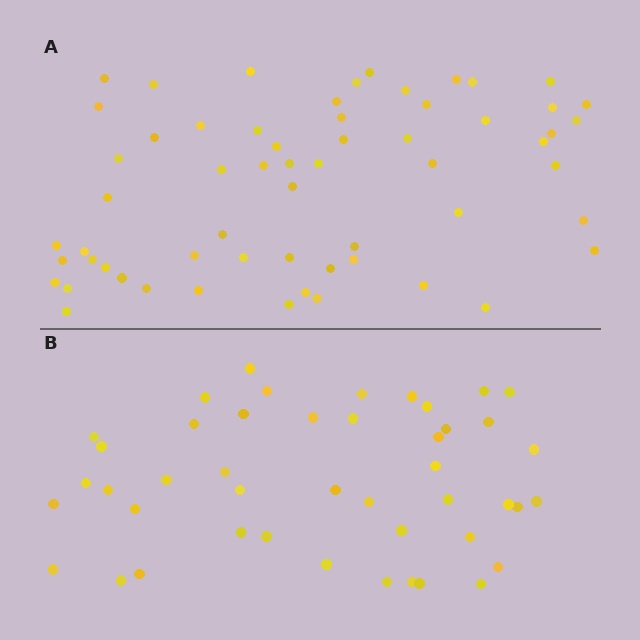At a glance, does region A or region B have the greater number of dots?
Region A (the top region) has more dots.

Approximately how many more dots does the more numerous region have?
Region A has approximately 15 more dots than region B.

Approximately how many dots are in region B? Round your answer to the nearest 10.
About 40 dots. (The exact count is 45, which rounds to 40.)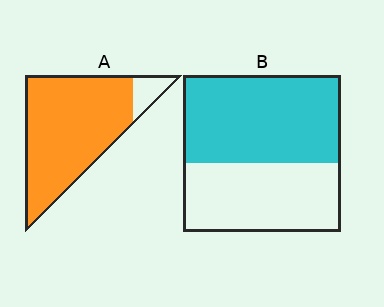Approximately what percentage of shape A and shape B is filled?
A is approximately 90% and B is approximately 55%.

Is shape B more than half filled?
Yes.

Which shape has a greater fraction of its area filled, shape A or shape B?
Shape A.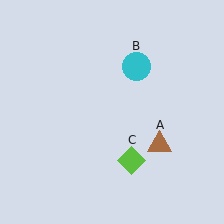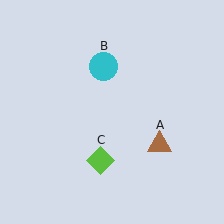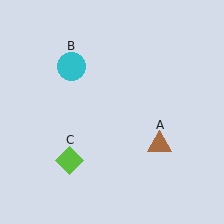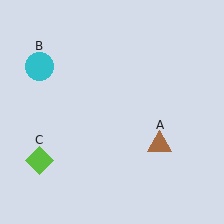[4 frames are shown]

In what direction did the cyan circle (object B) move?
The cyan circle (object B) moved left.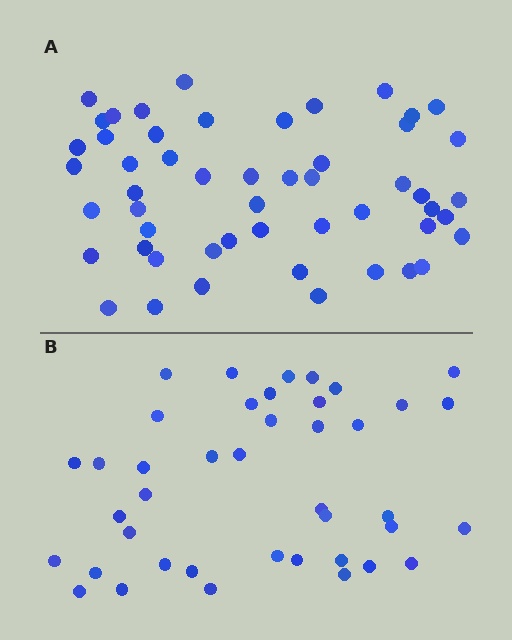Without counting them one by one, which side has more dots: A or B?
Region A (the top region) has more dots.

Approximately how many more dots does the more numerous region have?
Region A has roughly 12 or so more dots than region B.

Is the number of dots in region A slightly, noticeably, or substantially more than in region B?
Region A has noticeably more, but not dramatically so. The ratio is roughly 1.3 to 1.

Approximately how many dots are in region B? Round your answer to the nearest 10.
About 40 dots. (The exact count is 41, which rounds to 40.)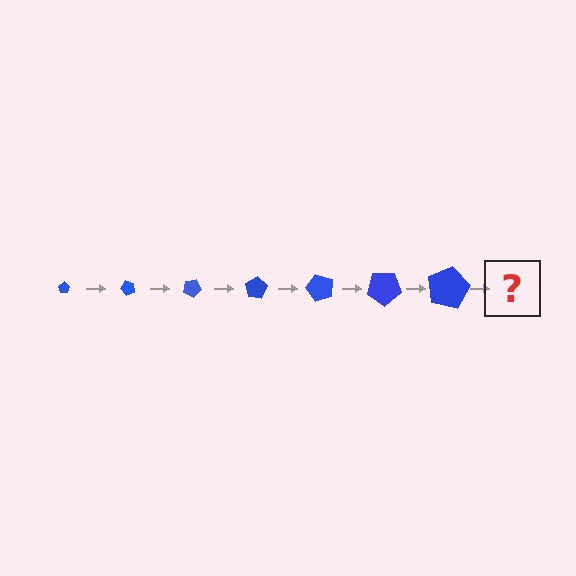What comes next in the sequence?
The next element should be a pentagon, larger than the previous one and rotated 350 degrees from the start.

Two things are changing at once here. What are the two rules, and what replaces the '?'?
The two rules are that the pentagon grows larger each step and it rotates 50 degrees each step. The '?' should be a pentagon, larger than the previous one and rotated 350 degrees from the start.